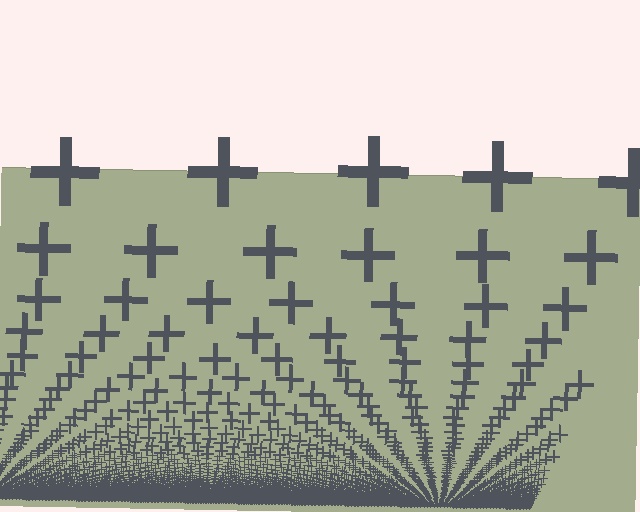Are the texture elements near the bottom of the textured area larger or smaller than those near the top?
Smaller. The gradient is inverted — elements near the bottom are smaller and denser.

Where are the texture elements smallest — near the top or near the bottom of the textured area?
Near the bottom.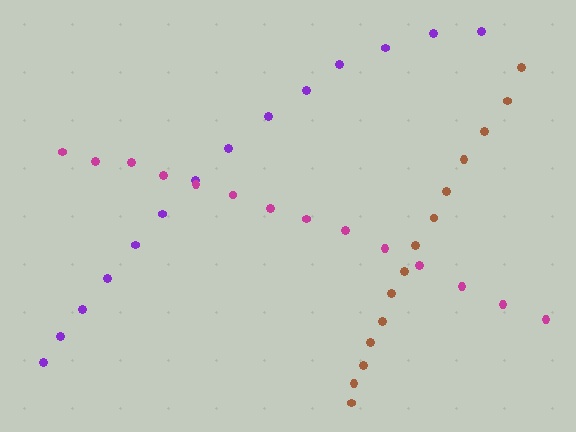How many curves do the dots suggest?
There are 3 distinct paths.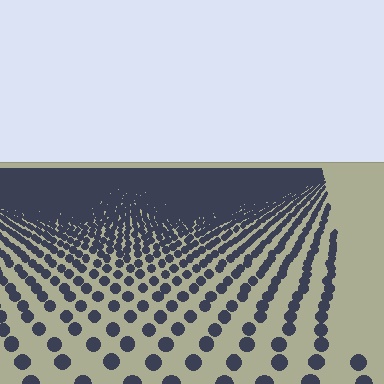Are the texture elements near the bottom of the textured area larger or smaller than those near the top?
Larger. Near the bottom, elements are closer to the viewer and appear at a bigger on-screen size.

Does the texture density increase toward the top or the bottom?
Density increases toward the top.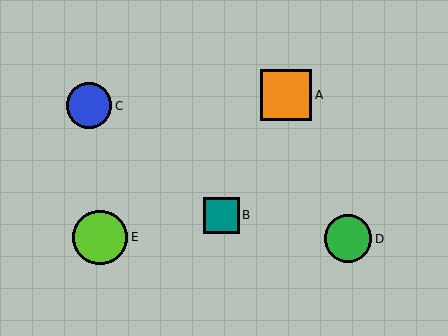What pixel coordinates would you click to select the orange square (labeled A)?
Click at (286, 95) to select the orange square A.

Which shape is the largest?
The lime circle (labeled E) is the largest.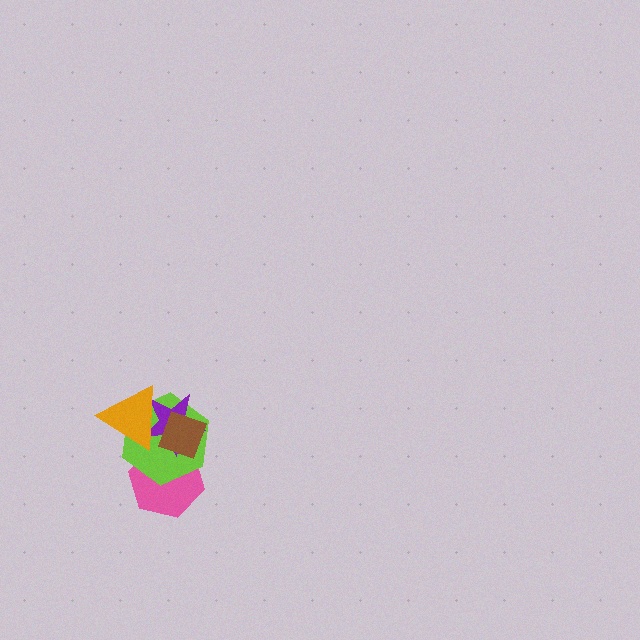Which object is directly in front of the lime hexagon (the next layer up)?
The purple star is directly in front of the lime hexagon.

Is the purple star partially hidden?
Yes, it is partially covered by another shape.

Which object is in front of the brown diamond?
The orange triangle is in front of the brown diamond.